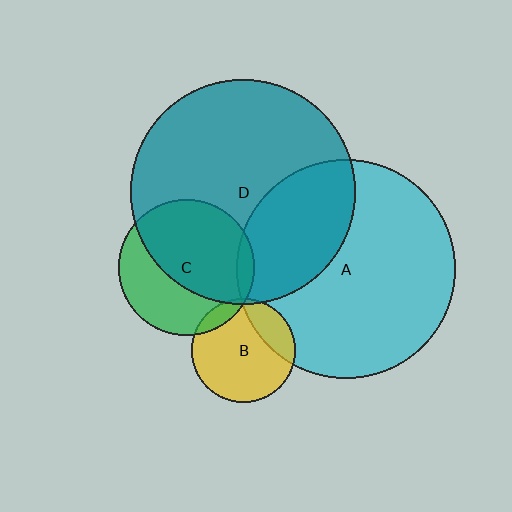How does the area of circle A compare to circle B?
Approximately 4.5 times.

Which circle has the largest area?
Circle D (teal).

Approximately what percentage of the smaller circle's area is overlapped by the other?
Approximately 5%.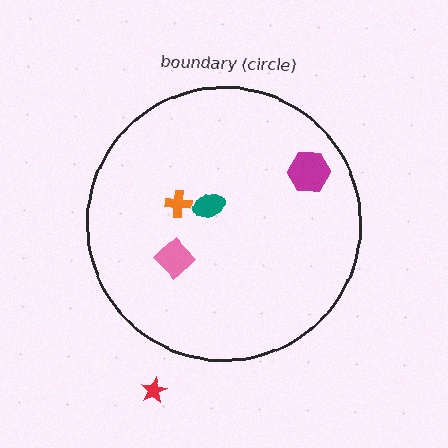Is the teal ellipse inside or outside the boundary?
Inside.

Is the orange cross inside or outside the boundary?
Inside.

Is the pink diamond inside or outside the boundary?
Inside.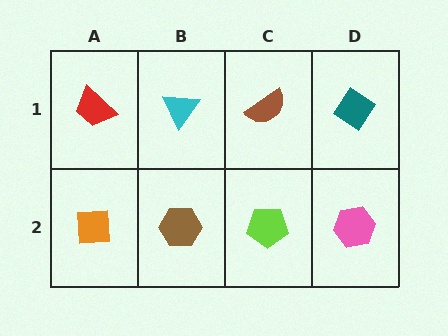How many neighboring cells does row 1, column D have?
2.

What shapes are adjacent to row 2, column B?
A cyan triangle (row 1, column B), an orange square (row 2, column A), a lime pentagon (row 2, column C).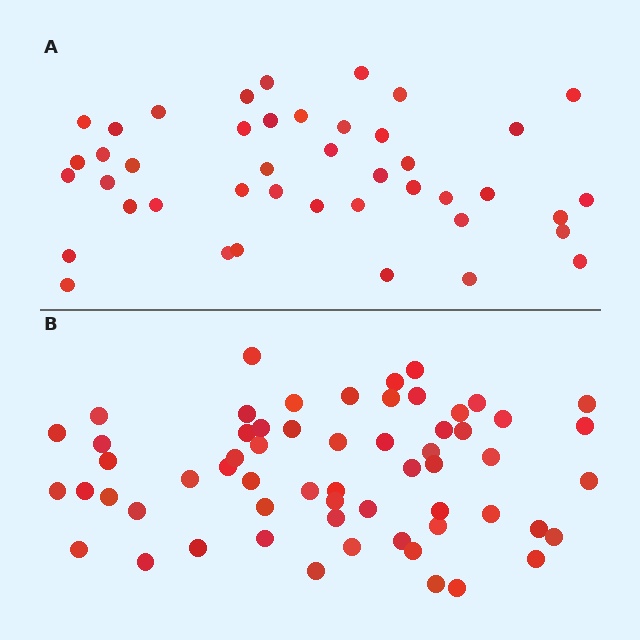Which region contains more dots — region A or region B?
Region B (the bottom region) has more dots.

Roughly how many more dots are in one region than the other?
Region B has approximately 15 more dots than region A.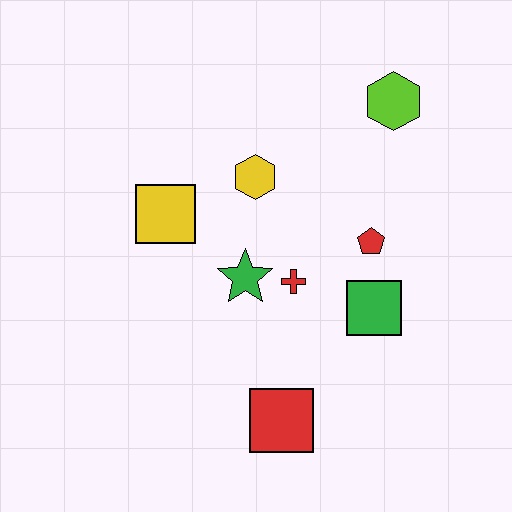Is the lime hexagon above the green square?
Yes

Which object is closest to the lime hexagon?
The red pentagon is closest to the lime hexagon.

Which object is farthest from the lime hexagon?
The red square is farthest from the lime hexagon.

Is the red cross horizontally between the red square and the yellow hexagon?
No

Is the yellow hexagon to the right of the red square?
No